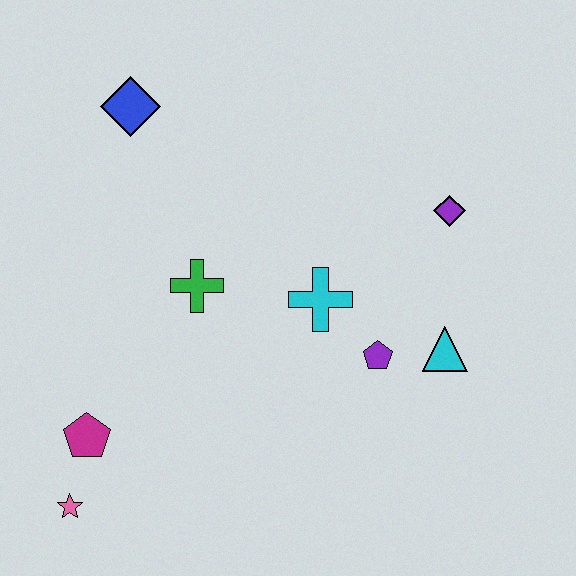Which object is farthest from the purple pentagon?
The blue diamond is farthest from the purple pentagon.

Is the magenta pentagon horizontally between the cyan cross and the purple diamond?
No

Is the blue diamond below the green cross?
No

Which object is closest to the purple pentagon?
The cyan triangle is closest to the purple pentagon.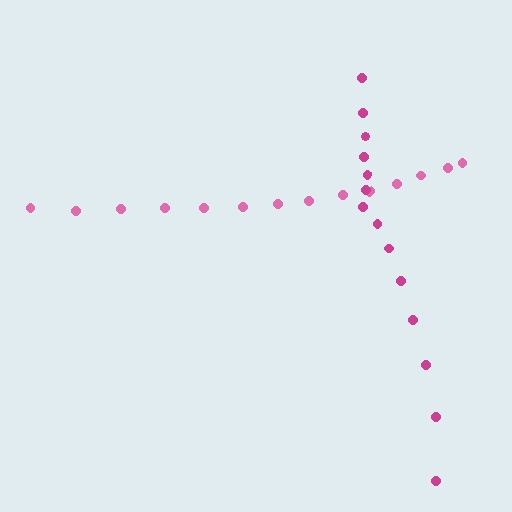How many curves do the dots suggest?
There are 2 distinct paths.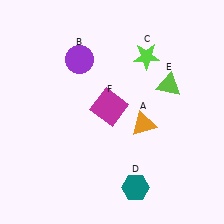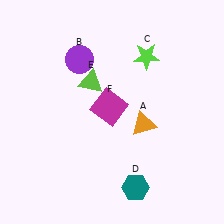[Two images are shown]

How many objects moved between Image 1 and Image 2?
1 object moved between the two images.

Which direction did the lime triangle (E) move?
The lime triangle (E) moved left.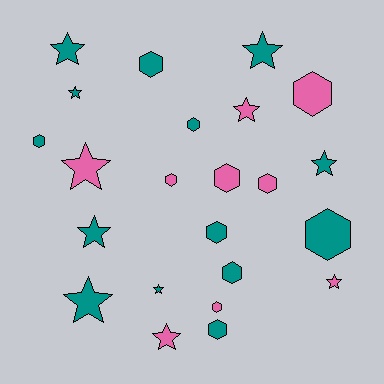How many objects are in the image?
There are 23 objects.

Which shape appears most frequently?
Hexagon, with 12 objects.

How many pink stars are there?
There are 4 pink stars.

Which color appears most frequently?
Teal, with 14 objects.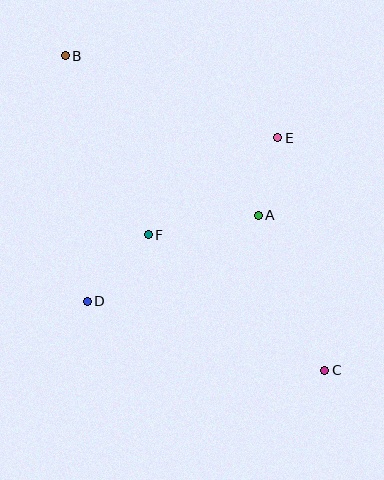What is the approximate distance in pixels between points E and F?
The distance between E and F is approximately 162 pixels.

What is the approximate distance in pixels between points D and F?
The distance between D and F is approximately 90 pixels.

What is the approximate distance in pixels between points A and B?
The distance between A and B is approximately 251 pixels.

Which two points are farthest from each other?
Points B and C are farthest from each other.